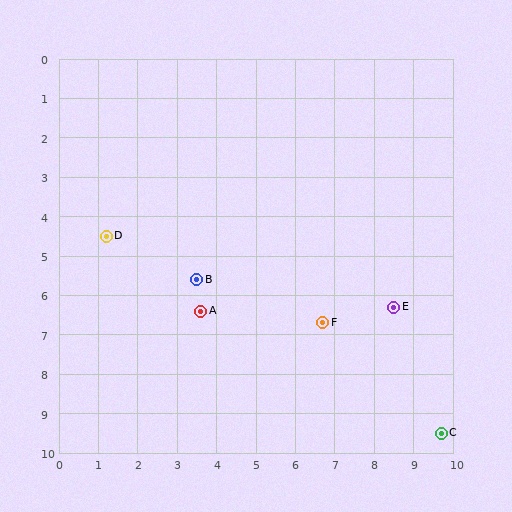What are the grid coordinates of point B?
Point B is at approximately (3.5, 5.6).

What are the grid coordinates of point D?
Point D is at approximately (1.2, 4.5).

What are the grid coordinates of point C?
Point C is at approximately (9.7, 9.5).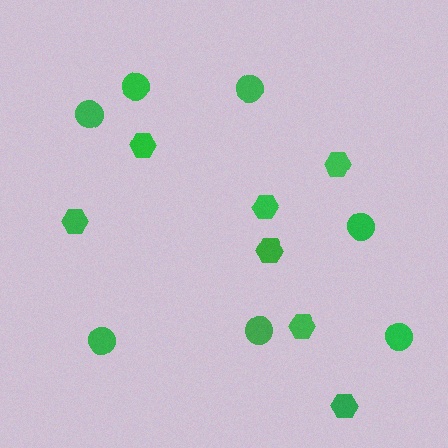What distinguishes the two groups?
There are 2 groups: one group of hexagons (7) and one group of circles (7).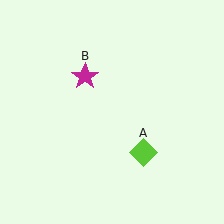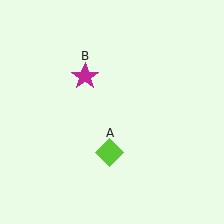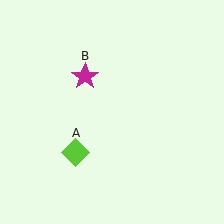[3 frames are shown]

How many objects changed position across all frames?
1 object changed position: lime diamond (object A).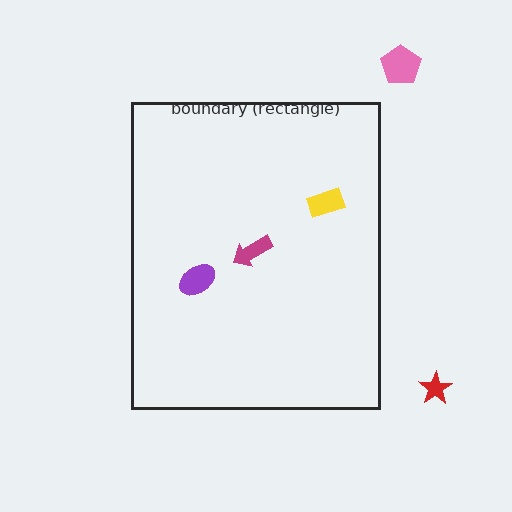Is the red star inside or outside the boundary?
Outside.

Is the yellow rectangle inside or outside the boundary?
Inside.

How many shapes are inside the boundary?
3 inside, 2 outside.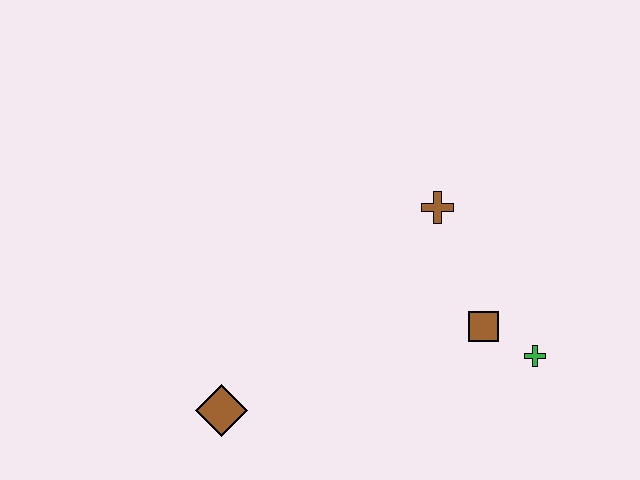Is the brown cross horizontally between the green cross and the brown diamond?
Yes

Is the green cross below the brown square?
Yes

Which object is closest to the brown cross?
The brown square is closest to the brown cross.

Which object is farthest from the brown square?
The brown diamond is farthest from the brown square.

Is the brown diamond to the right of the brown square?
No